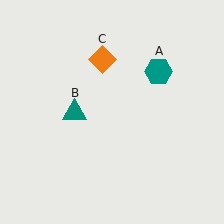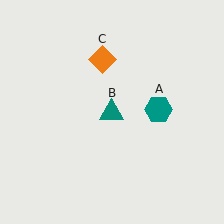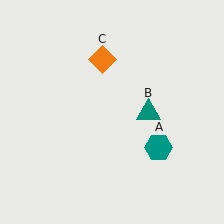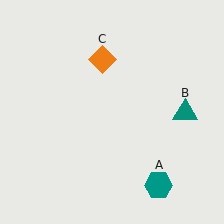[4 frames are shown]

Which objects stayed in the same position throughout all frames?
Orange diamond (object C) remained stationary.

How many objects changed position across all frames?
2 objects changed position: teal hexagon (object A), teal triangle (object B).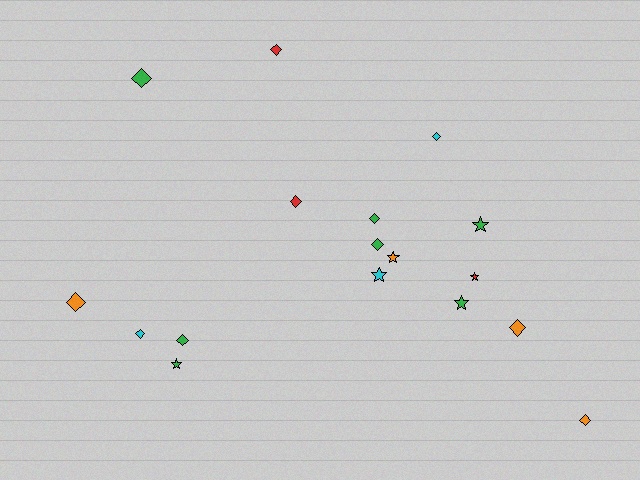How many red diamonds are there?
There are 2 red diamonds.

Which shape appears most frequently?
Diamond, with 11 objects.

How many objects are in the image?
There are 17 objects.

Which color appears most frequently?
Green, with 7 objects.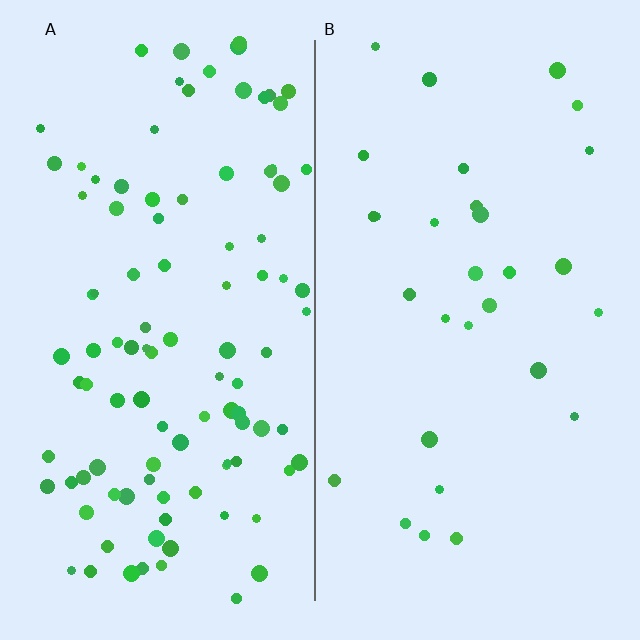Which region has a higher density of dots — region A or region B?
A (the left).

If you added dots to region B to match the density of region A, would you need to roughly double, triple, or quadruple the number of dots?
Approximately triple.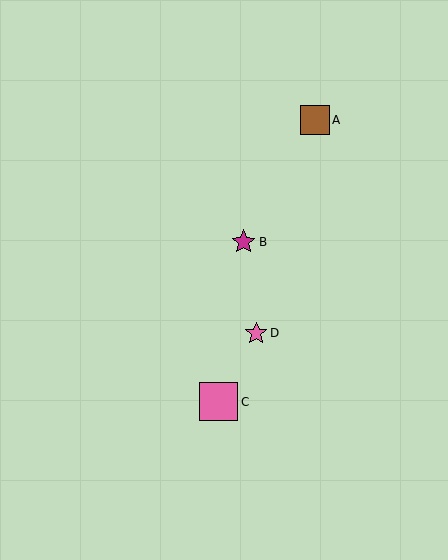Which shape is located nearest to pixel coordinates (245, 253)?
The magenta star (labeled B) at (244, 242) is nearest to that location.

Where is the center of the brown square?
The center of the brown square is at (315, 120).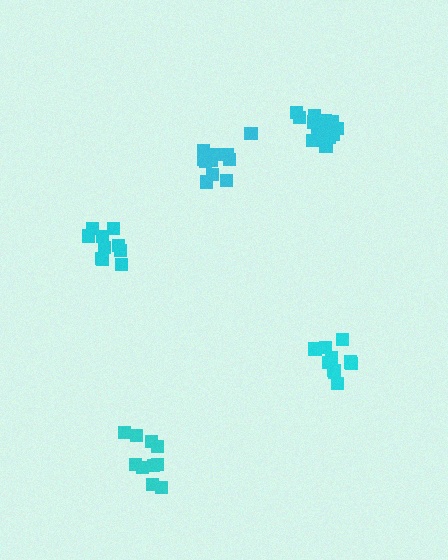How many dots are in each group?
Group 1: 11 dots, Group 2: 11 dots, Group 3: 10 dots, Group 4: 16 dots, Group 5: 10 dots (58 total).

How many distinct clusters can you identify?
There are 5 distinct clusters.